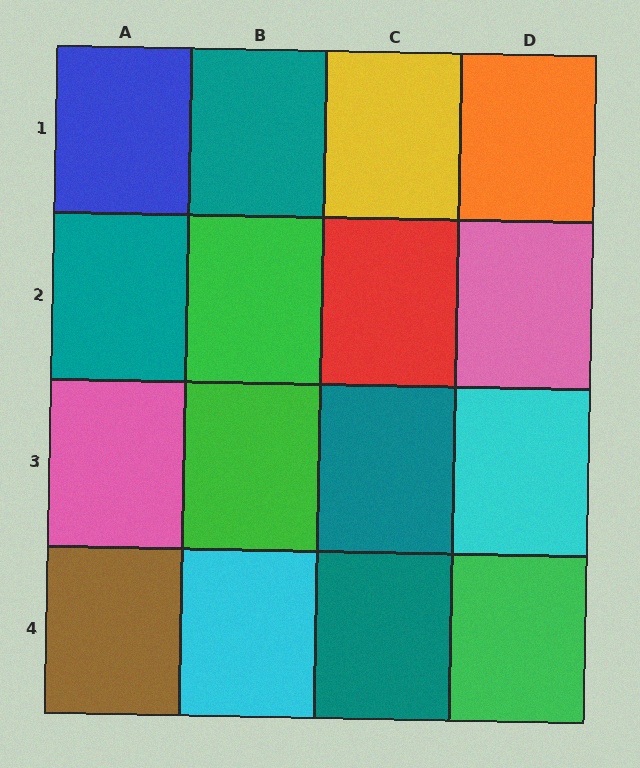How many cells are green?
3 cells are green.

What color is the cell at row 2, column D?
Pink.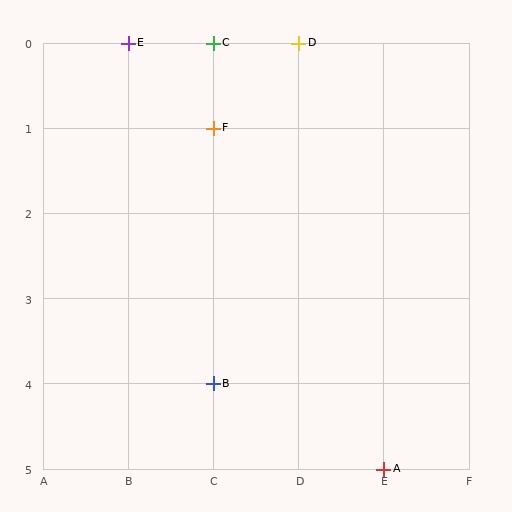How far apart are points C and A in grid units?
Points C and A are 2 columns and 5 rows apart (about 5.4 grid units diagonally).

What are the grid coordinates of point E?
Point E is at grid coordinates (B, 0).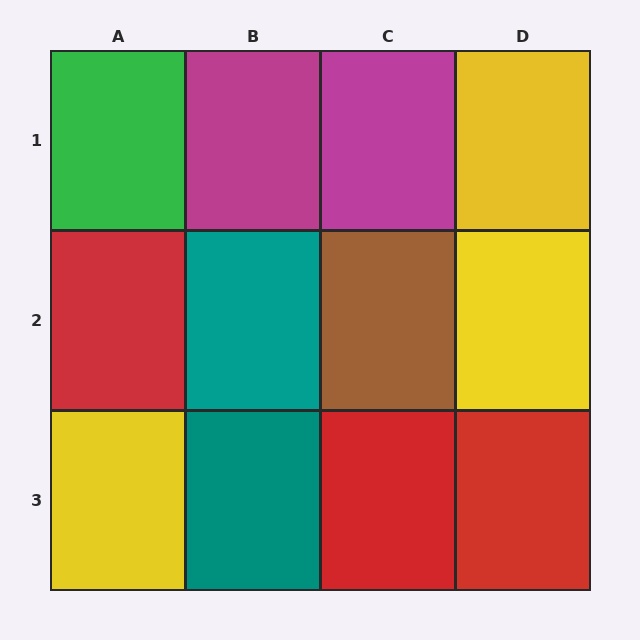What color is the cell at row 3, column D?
Red.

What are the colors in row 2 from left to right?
Red, teal, brown, yellow.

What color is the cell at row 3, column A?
Yellow.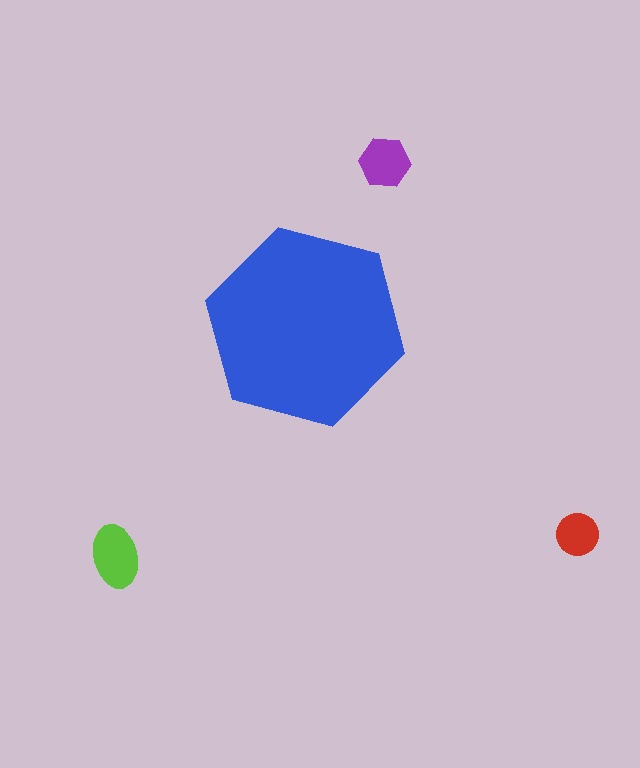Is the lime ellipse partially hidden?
No, the lime ellipse is fully visible.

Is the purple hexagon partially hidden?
No, the purple hexagon is fully visible.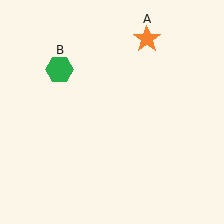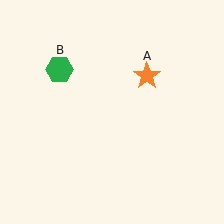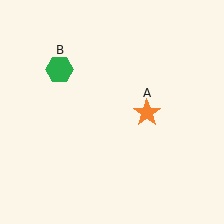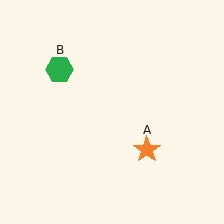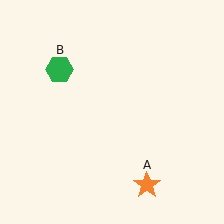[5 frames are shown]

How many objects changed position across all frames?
1 object changed position: orange star (object A).